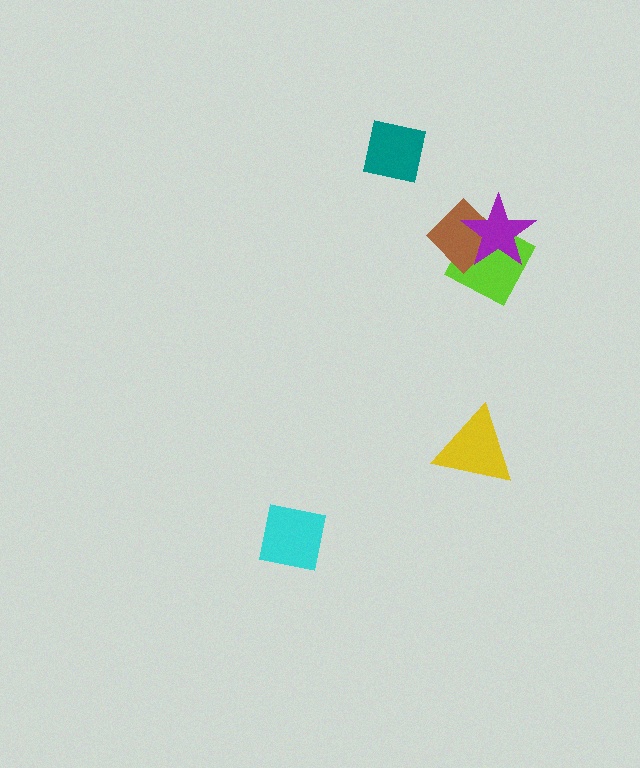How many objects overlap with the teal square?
0 objects overlap with the teal square.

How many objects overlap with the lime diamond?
2 objects overlap with the lime diamond.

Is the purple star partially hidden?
No, no other shape covers it.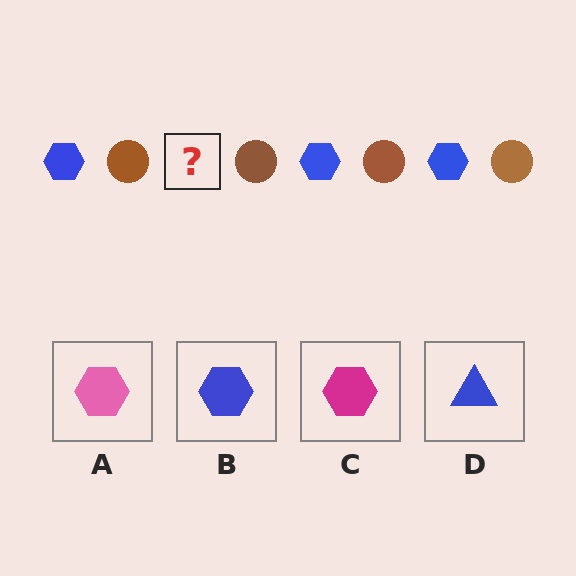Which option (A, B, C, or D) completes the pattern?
B.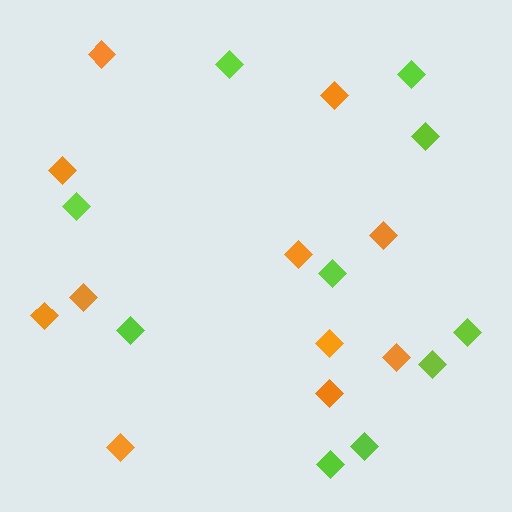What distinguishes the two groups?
There are 2 groups: one group of orange diamonds (11) and one group of lime diamonds (10).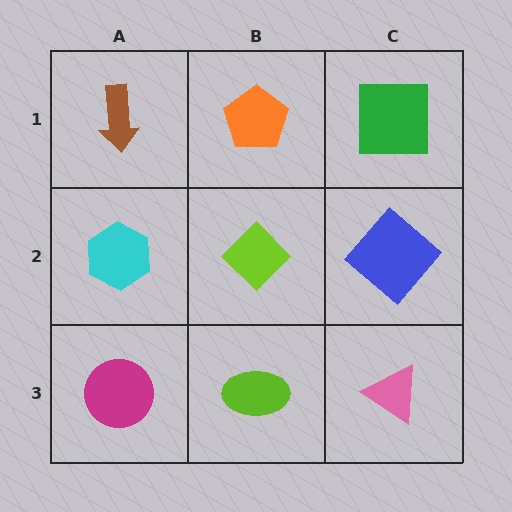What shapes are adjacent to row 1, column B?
A lime diamond (row 2, column B), a brown arrow (row 1, column A), a green square (row 1, column C).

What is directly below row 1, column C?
A blue diamond.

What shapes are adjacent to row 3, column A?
A cyan hexagon (row 2, column A), a lime ellipse (row 3, column B).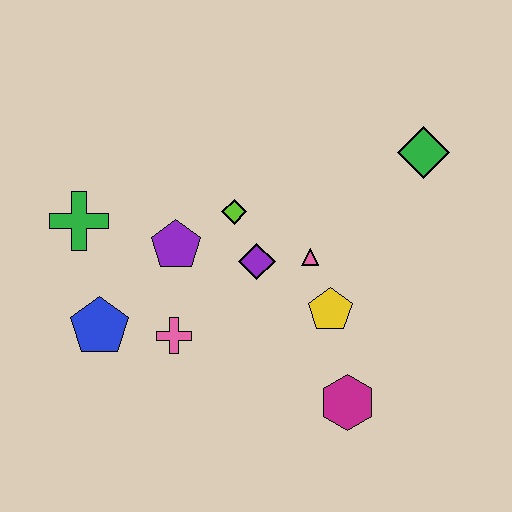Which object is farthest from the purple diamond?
The green diamond is farthest from the purple diamond.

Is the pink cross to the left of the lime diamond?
Yes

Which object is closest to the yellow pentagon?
The pink triangle is closest to the yellow pentagon.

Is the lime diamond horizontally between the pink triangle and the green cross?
Yes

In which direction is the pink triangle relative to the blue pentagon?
The pink triangle is to the right of the blue pentagon.